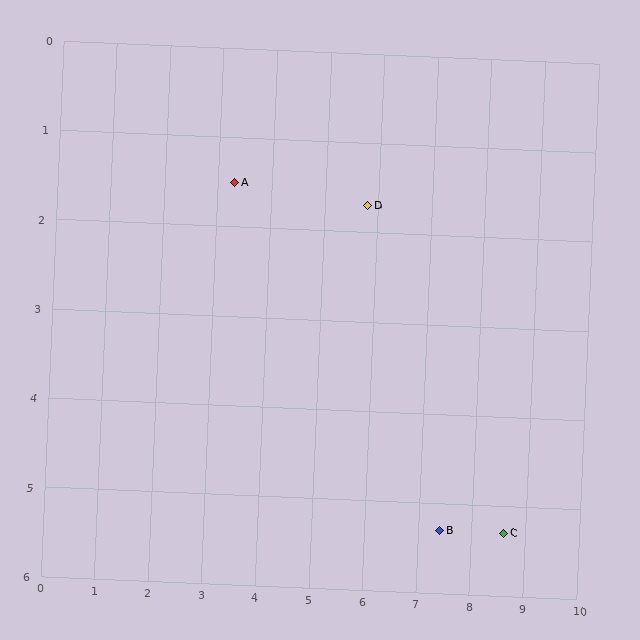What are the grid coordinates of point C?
Point C is at approximately (8.6, 5.3).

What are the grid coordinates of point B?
Point B is at approximately (7.4, 5.3).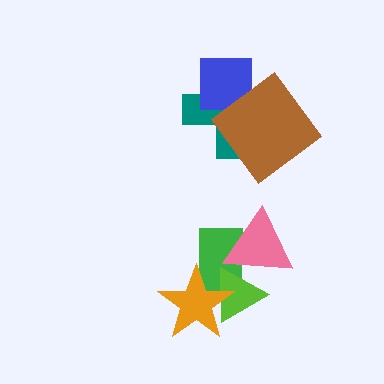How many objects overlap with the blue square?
1 object overlaps with the blue square.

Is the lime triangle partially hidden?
Yes, it is partially covered by another shape.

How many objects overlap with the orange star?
2 objects overlap with the orange star.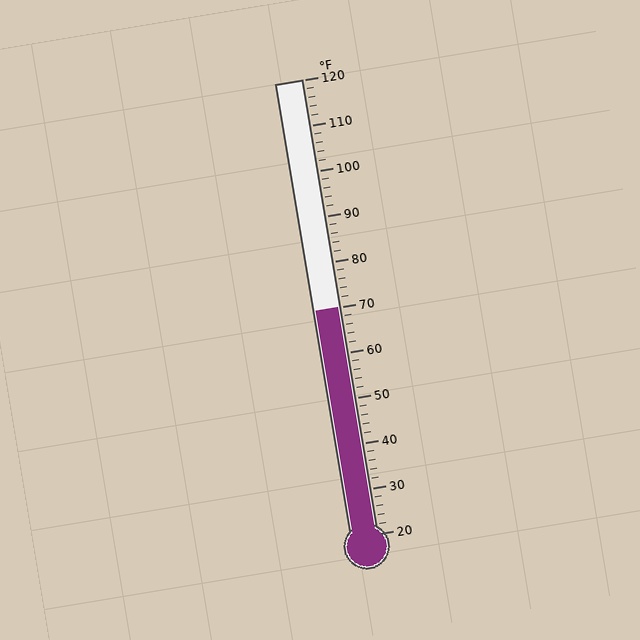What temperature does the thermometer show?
The thermometer shows approximately 70°F.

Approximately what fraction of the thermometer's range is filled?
The thermometer is filled to approximately 50% of its range.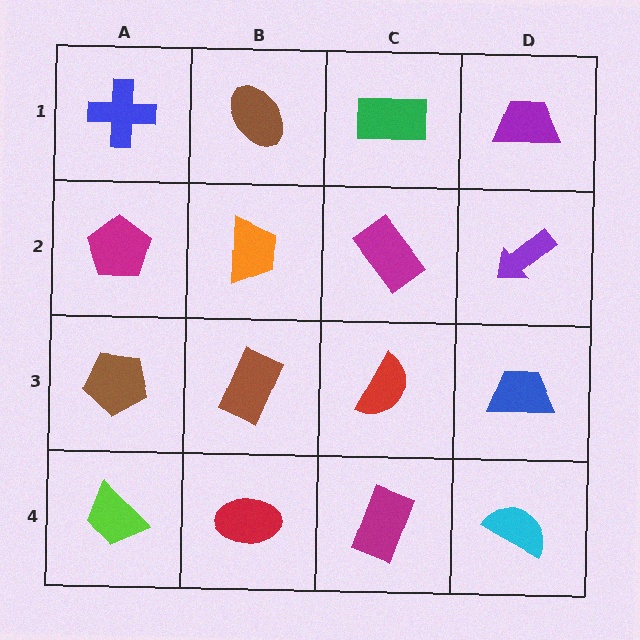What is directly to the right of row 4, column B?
A magenta rectangle.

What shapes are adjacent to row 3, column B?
An orange trapezoid (row 2, column B), a red ellipse (row 4, column B), a brown pentagon (row 3, column A), a red semicircle (row 3, column C).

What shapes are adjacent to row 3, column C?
A magenta rectangle (row 2, column C), a magenta rectangle (row 4, column C), a brown rectangle (row 3, column B), a blue trapezoid (row 3, column D).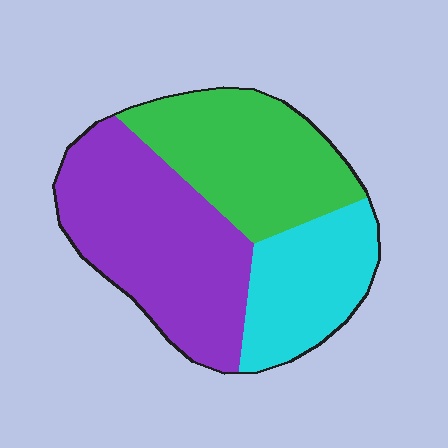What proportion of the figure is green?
Green takes up about one third (1/3) of the figure.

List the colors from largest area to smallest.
From largest to smallest: purple, green, cyan.